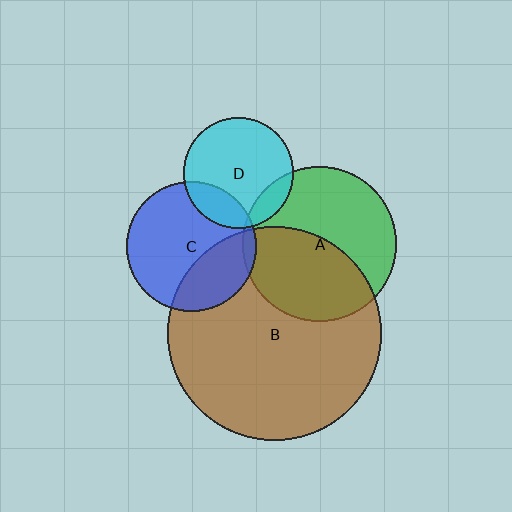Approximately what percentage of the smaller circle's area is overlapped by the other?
Approximately 30%.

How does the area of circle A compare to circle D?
Approximately 1.9 times.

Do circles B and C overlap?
Yes.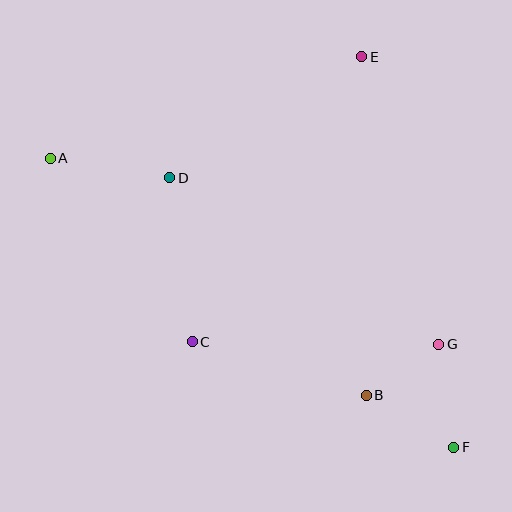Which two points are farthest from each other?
Points A and F are farthest from each other.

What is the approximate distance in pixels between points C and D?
The distance between C and D is approximately 166 pixels.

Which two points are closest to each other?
Points B and G are closest to each other.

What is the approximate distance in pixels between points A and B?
The distance between A and B is approximately 395 pixels.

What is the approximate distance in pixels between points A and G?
The distance between A and G is approximately 431 pixels.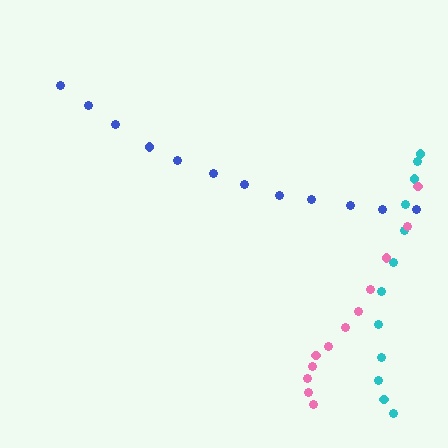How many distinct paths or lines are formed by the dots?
There are 3 distinct paths.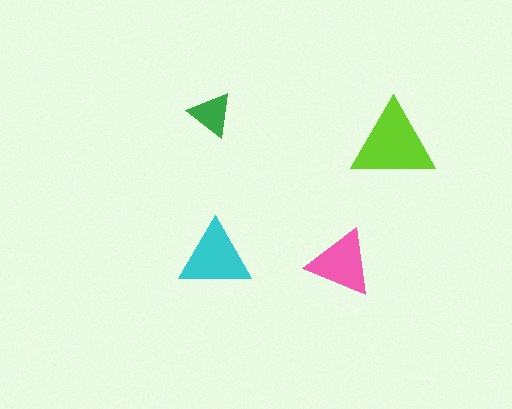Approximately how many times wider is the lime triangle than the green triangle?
About 2 times wider.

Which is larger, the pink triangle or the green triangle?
The pink one.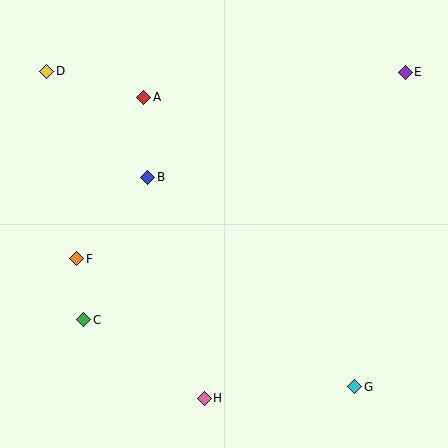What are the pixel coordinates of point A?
Point A is at (144, 97).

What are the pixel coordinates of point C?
Point C is at (84, 320).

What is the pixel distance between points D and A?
The distance between D and A is 100 pixels.